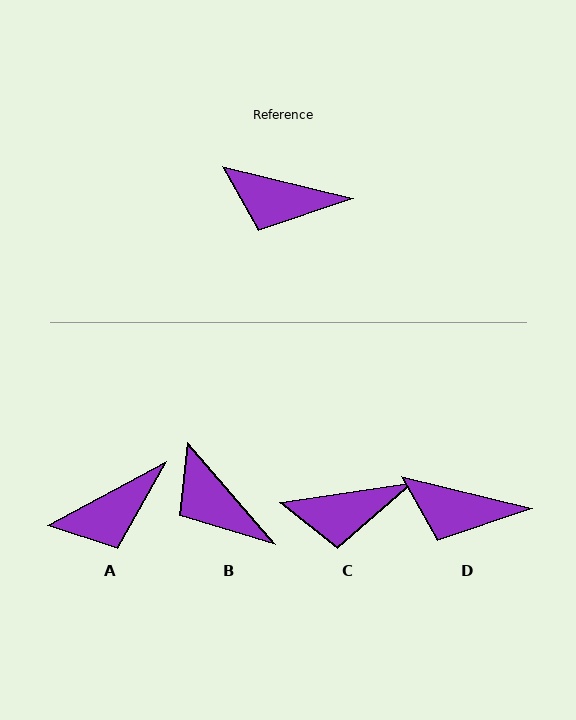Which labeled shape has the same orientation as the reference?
D.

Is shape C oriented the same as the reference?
No, it is off by about 22 degrees.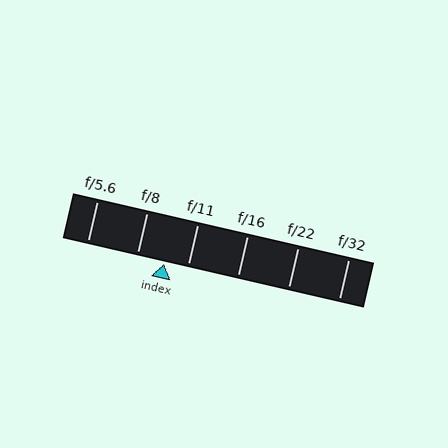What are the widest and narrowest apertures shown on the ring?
The widest aperture shown is f/5.6 and the narrowest is f/32.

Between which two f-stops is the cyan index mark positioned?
The index mark is between f/8 and f/11.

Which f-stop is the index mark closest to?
The index mark is closest to f/11.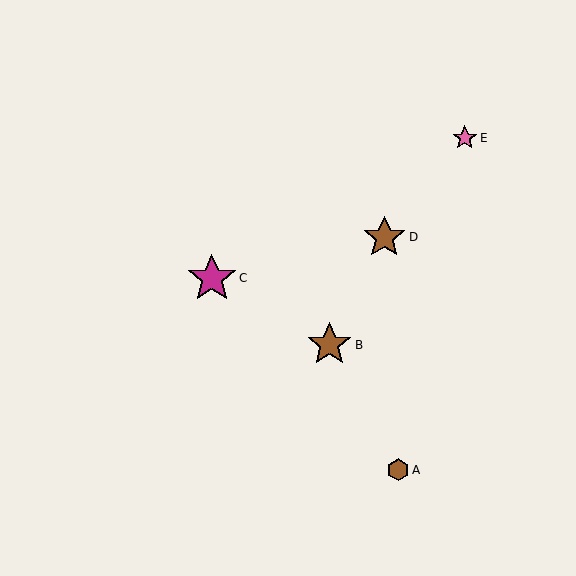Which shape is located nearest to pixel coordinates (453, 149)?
The pink star (labeled E) at (465, 138) is nearest to that location.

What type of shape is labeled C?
Shape C is a magenta star.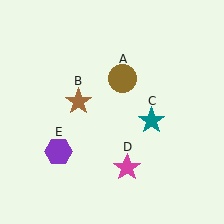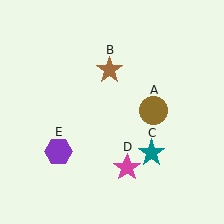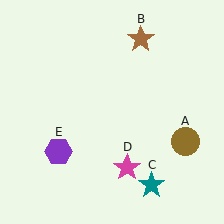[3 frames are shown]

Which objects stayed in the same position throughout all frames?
Magenta star (object D) and purple hexagon (object E) remained stationary.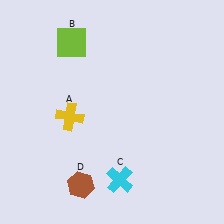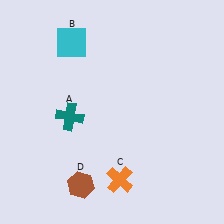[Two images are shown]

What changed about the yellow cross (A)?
In Image 1, A is yellow. In Image 2, it changed to teal.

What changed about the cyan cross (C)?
In Image 1, C is cyan. In Image 2, it changed to orange.